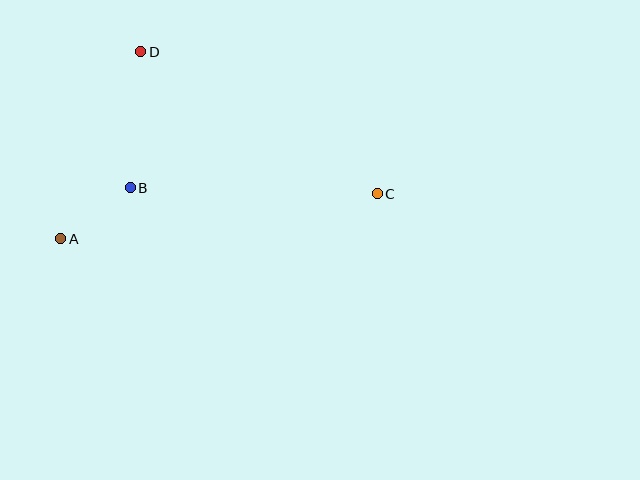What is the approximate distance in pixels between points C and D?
The distance between C and D is approximately 276 pixels.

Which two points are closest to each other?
Points A and B are closest to each other.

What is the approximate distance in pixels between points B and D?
The distance between B and D is approximately 136 pixels.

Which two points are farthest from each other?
Points A and C are farthest from each other.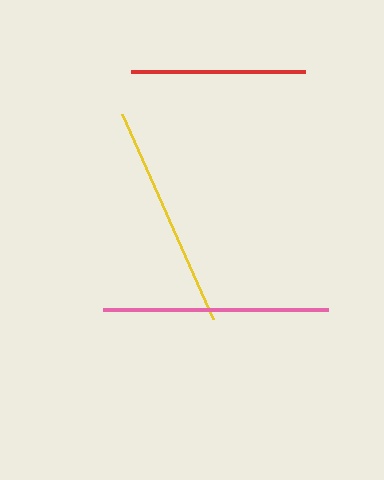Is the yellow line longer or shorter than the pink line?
The pink line is longer than the yellow line.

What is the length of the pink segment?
The pink segment is approximately 225 pixels long.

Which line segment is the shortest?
The red line is the shortest at approximately 174 pixels.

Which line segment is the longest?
The pink line is the longest at approximately 225 pixels.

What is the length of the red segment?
The red segment is approximately 174 pixels long.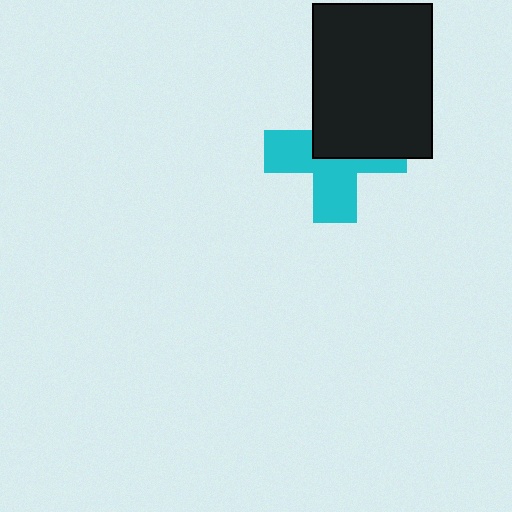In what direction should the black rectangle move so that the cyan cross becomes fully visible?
The black rectangle should move up. That is the shortest direction to clear the overlap and leave the cyan cross fully visible.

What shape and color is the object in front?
The object in front is a black rectangle.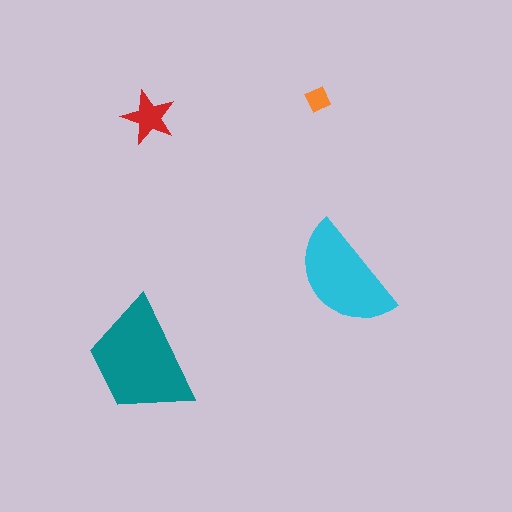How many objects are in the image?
There are 4 objects in the image.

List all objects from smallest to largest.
The orange diamond, the red star, the cyan semicircle, the teal trapezoid.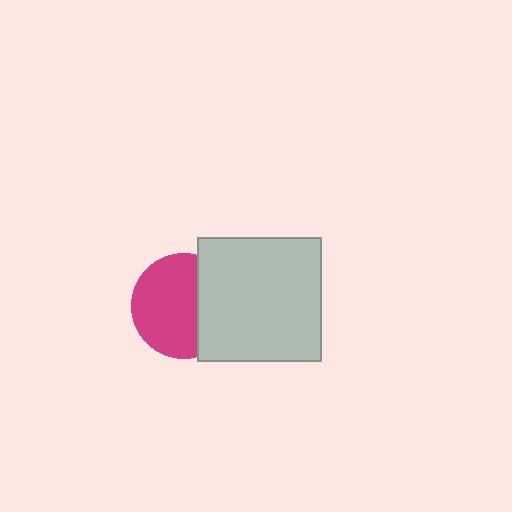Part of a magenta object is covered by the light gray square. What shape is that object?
It is a circle.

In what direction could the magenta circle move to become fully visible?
The magenta circle could move left. That would shift it out from behind the light gray square entirely.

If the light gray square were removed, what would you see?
You would see the complete magenta circle.